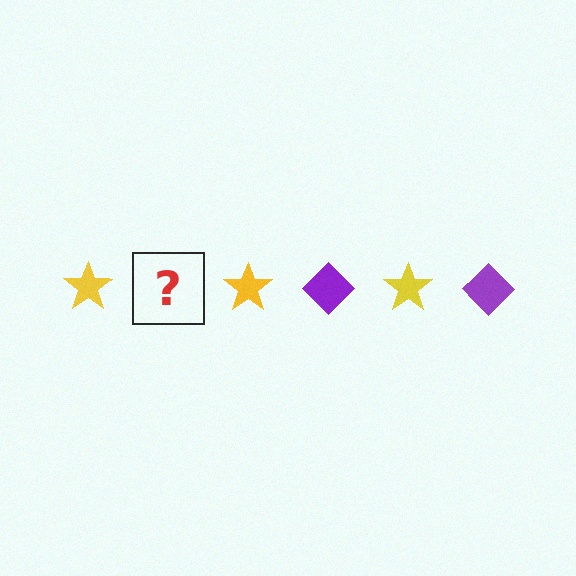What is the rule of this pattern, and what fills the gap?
The rule is that the pattern alternates between yellow star and purple diamond. The gap should be filled with a purple diamond.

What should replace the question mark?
The question mark should be replaced with a purple diamond.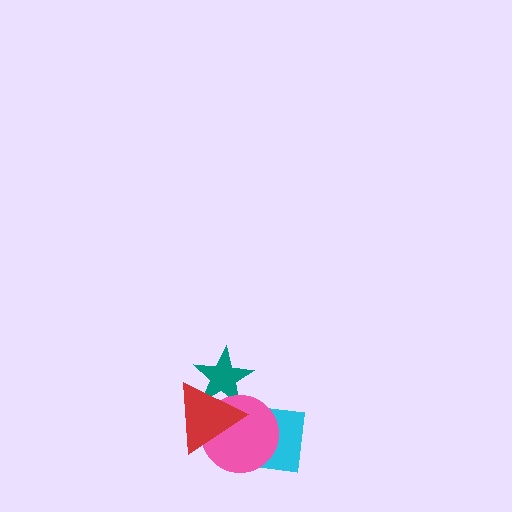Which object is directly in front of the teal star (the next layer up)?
The pink circle is directly in front of the teal star.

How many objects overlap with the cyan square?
1 object overlaps with the cyan square.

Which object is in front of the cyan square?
The pink circle is in front of the cyan square.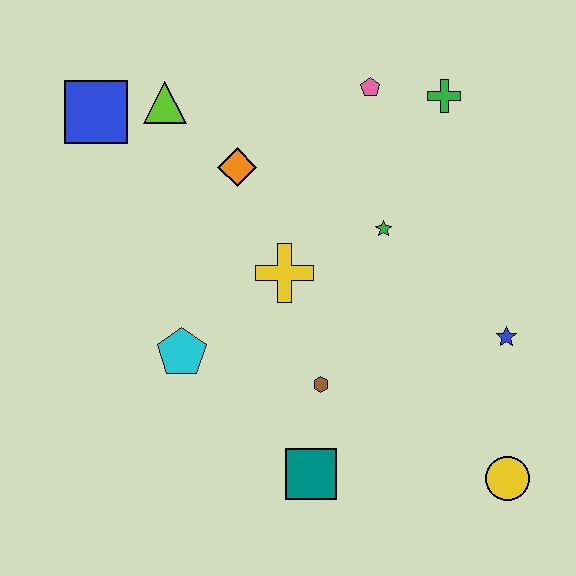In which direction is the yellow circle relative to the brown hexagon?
The yellow circle is to the right of the brown hexagon.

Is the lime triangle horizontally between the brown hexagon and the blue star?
No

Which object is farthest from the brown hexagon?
The blue square is farthest from the brown hexagon.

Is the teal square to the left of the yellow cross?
No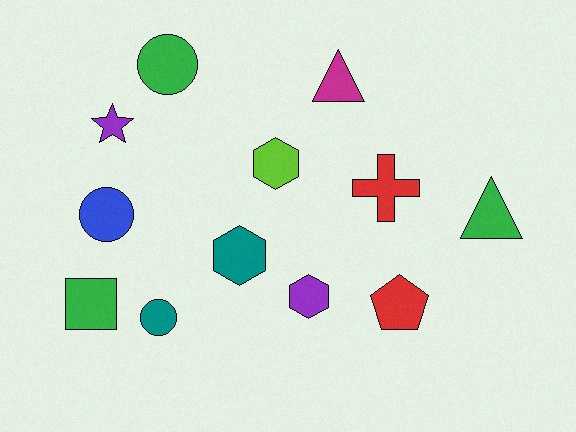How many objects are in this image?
There are 12 objects.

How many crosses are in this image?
There is 1 cross.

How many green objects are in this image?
There are 3 green objects.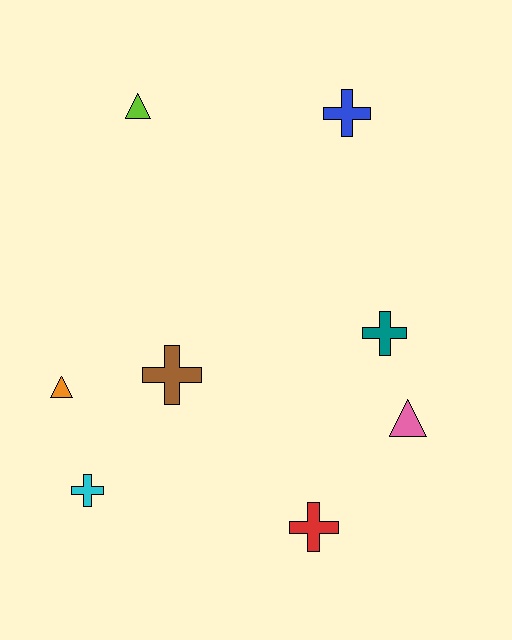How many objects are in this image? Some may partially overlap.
There are 8 objects.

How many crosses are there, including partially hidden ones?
There are 5 crosses.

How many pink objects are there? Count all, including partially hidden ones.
There is 1 pink object.